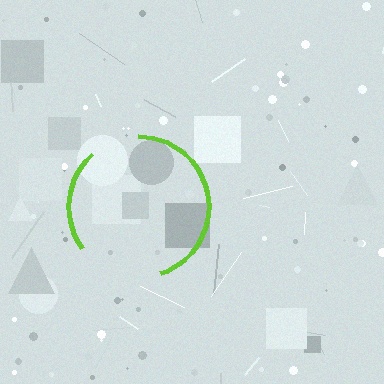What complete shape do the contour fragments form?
The contour fragments form a circle.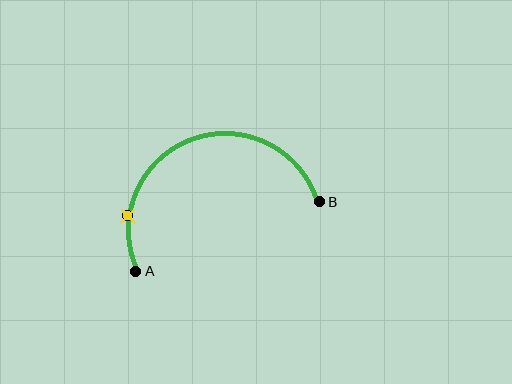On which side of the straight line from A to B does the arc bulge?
The arc bulges above the straight line connecting A and B.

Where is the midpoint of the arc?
The arc midpoint is the point on the curve farthest from the straight line joining A and B. It sits above that line.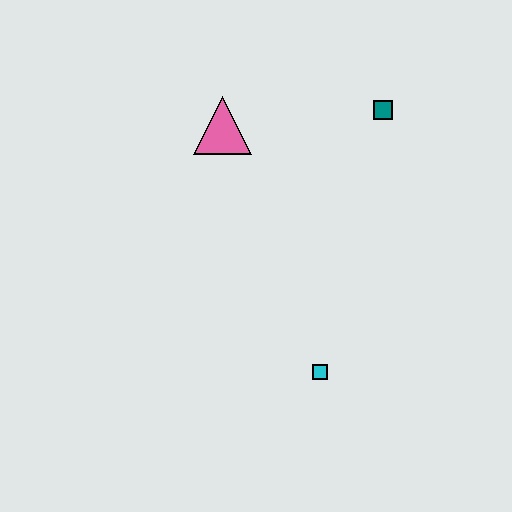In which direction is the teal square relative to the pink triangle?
The teal square is to the right of the pink triangle.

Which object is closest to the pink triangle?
The teal square is closest to the pink triangle.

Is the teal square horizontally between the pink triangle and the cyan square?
No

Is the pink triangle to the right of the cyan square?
No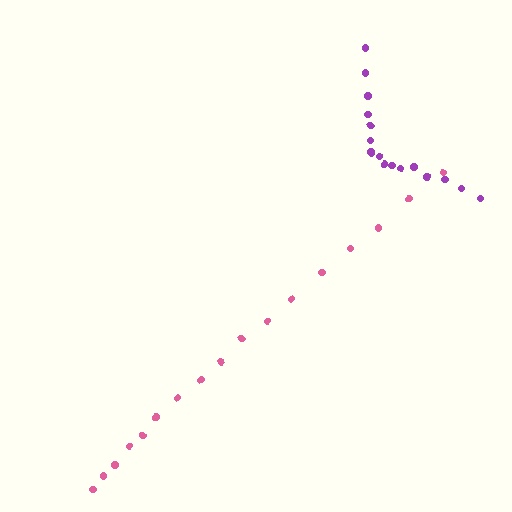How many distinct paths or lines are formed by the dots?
There are 2 distinct paths.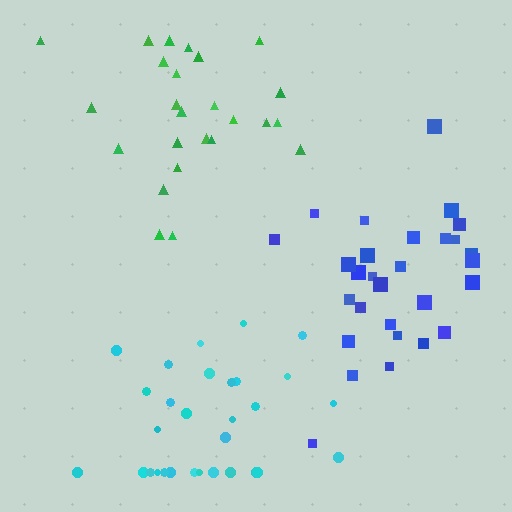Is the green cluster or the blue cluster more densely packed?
Blue.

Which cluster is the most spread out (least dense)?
Green.